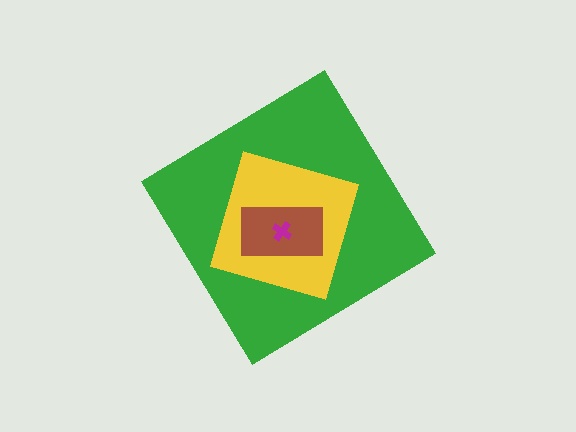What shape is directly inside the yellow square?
The brown rectangle.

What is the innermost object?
The magenta cross.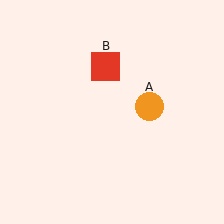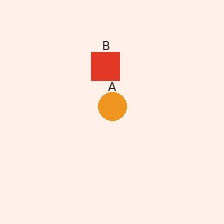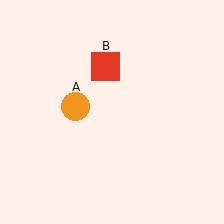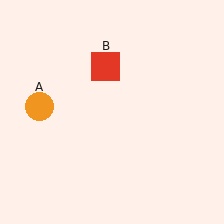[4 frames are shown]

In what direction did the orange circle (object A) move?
The orange circle (object A) moved left.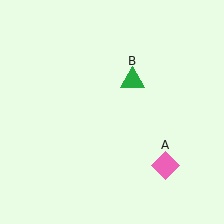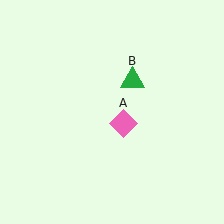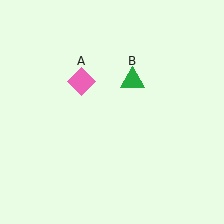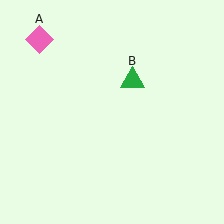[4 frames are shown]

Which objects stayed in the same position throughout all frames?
Green triangle (object B) remained stationary.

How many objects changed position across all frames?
1 object changed position: pink diamond (object A).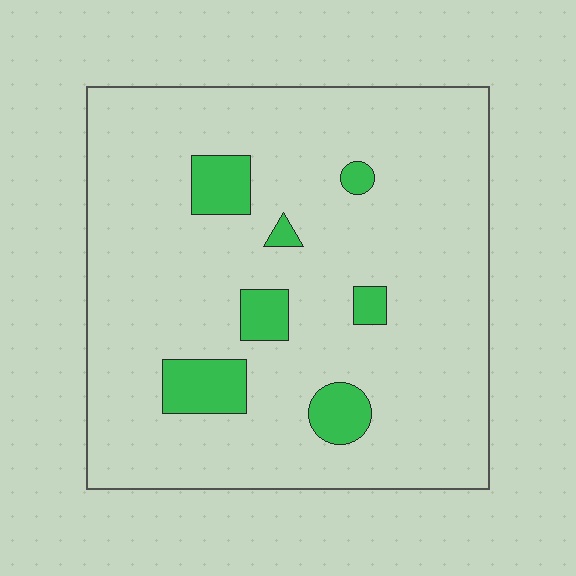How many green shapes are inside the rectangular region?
7.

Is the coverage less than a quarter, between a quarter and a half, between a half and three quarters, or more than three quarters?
Less than a quarter.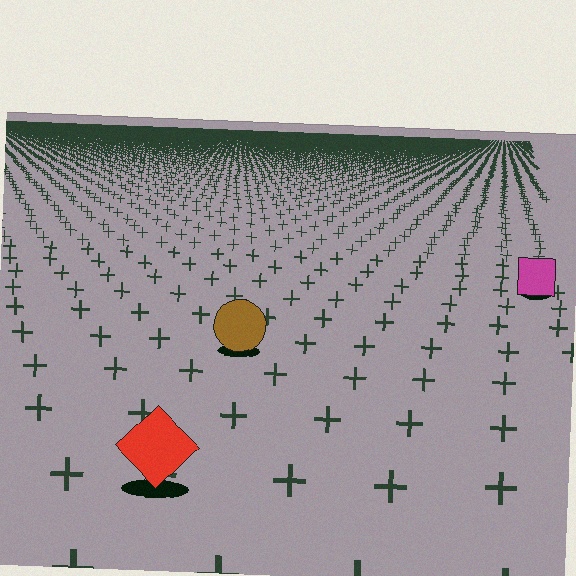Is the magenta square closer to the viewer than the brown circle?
No. The brown circle is closer — you can tell from the texture gradient: the ground texture is coarser near it.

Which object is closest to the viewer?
The red diamond is closest. The texture marks near it are larger and more spread out.